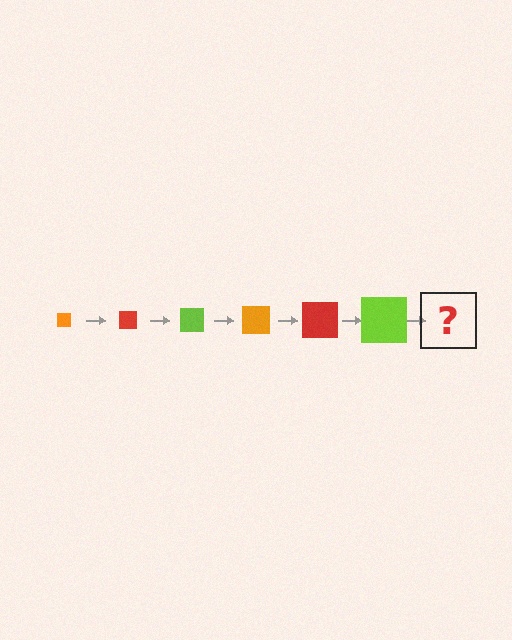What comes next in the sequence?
The next element should be an orange square, larger than the previous one.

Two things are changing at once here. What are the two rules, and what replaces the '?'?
The two rules are that the square grows larger each step and the color cycles through orange, red, and lime. The '?' should be an orange square, larger than the previous one.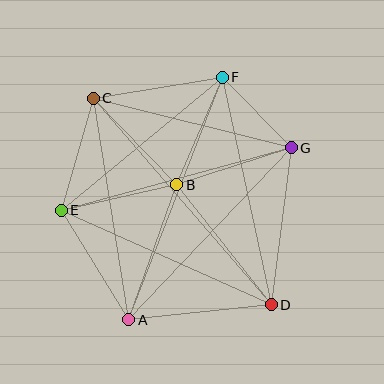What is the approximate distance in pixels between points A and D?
The distance between A and D is approximately 143 pixels.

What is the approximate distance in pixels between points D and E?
The distance between D and E is approximately 230 pixels.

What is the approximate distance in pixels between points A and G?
The distance between A and G is approximately 237 pixels.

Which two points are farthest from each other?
Points C and D are farthest from each other.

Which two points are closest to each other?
Points F and G are closest to each other.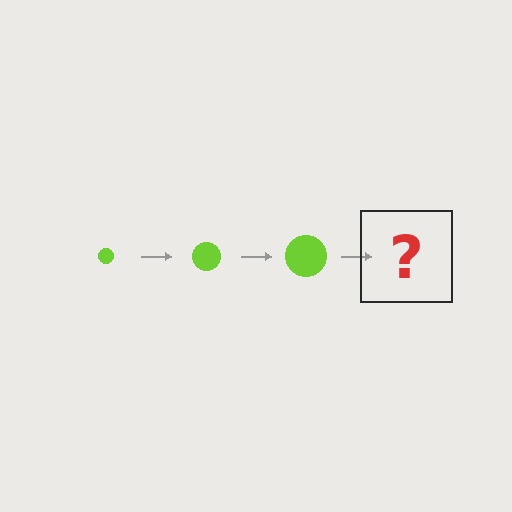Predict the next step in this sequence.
The next step is a lime circle, larger than the previous one.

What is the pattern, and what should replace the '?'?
The pattern is that the circle gets progressively larger each step. The '?' should be a lime circle, larger than the previous one.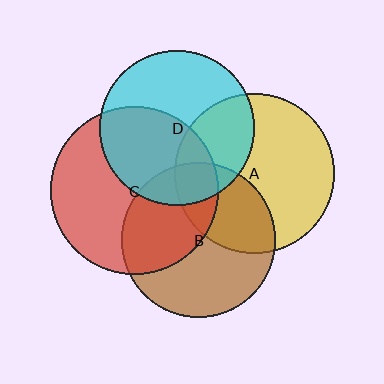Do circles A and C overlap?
Yes.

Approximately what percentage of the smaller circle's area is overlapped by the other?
Approximately 15%.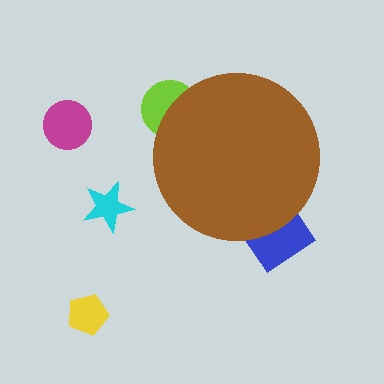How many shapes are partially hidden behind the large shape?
2 shapes are partially hidden.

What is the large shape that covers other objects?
A brown circle.